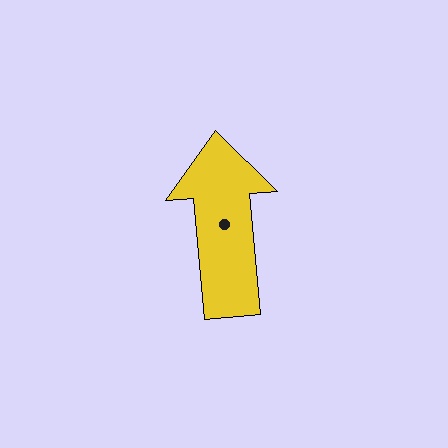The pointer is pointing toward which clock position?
Roughly 12 o'clock.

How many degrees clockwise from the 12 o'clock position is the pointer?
Approximately 355 degrees.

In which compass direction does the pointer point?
North.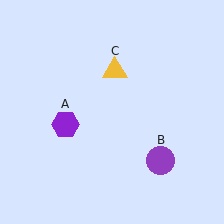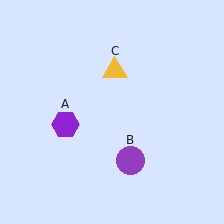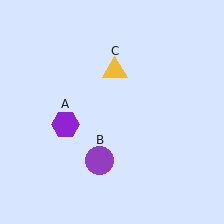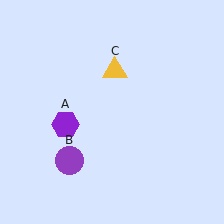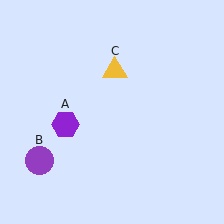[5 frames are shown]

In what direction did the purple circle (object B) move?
The purple circle (object B) moved left.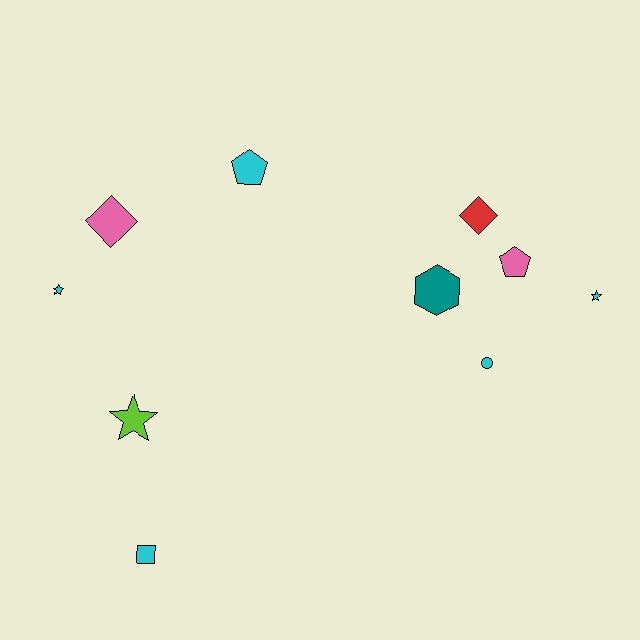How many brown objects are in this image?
There are no brown objects.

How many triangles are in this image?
There are no triangles.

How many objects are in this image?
There are 10 objects.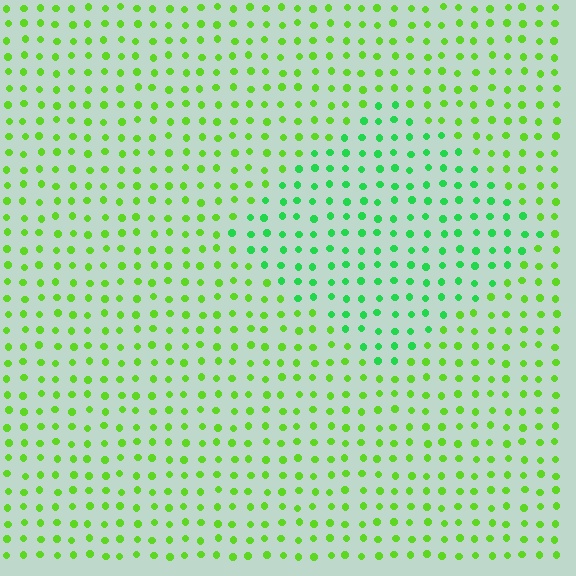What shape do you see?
I see a diamond.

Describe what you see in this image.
The image is filled with small lime elements in a uniform arrangement. A diamond-shaped region is visible where the elements are tinted to a slightly different hue, forming a subtle color boundary.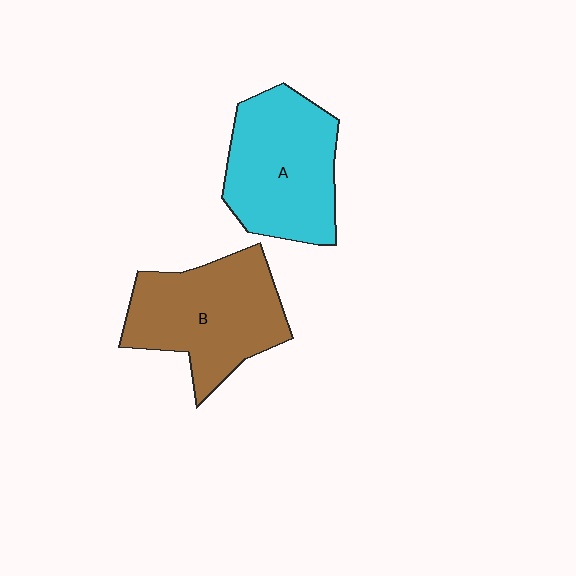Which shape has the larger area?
Shape B (brown).